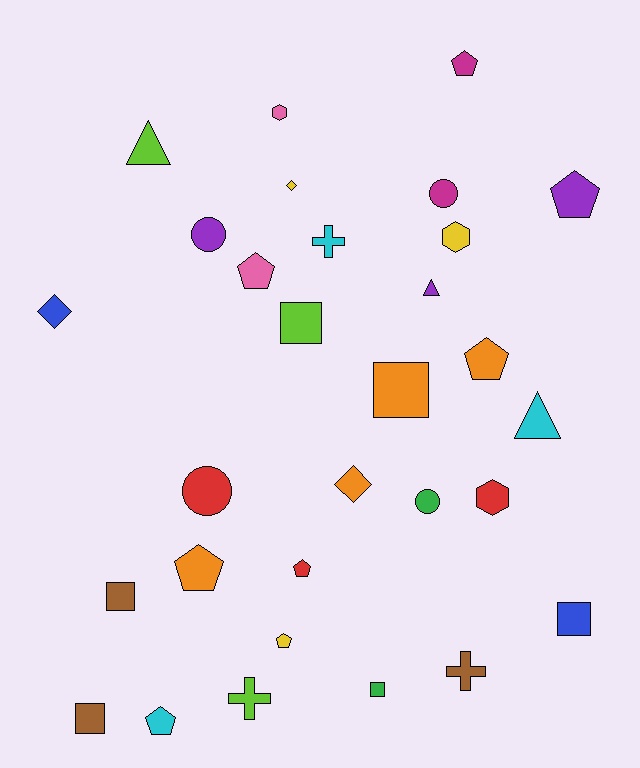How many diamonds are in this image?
There are 3 diamonds.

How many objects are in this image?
There are 30 objects.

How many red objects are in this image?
There are 3 red objects.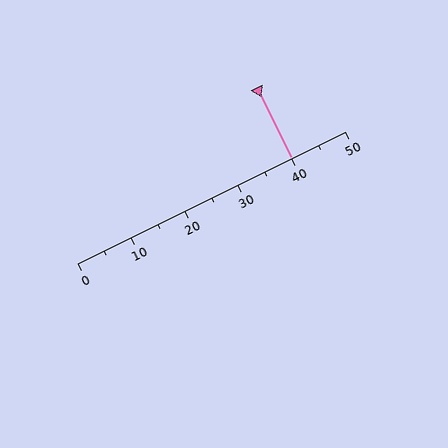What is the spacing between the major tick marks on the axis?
The major ticks are spaced 10 apart.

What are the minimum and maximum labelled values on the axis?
The axis runs from 0 to 50.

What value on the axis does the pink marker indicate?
The marker indicates approximately 40.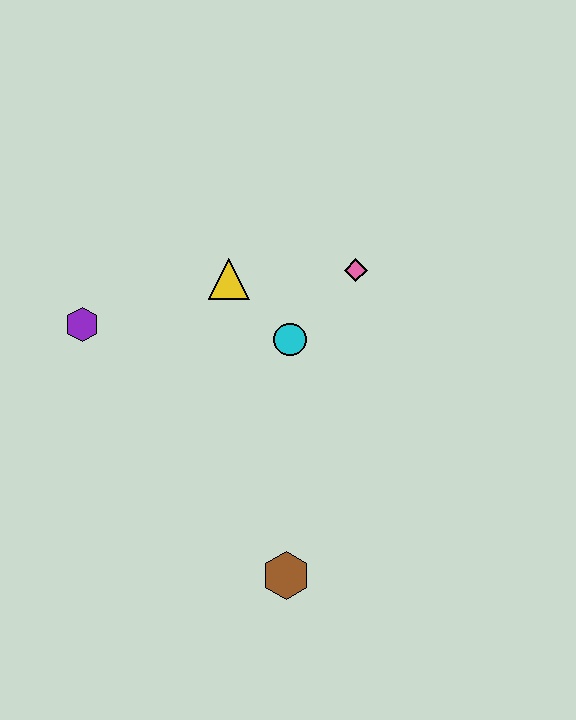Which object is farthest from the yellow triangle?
The brown hexagon is farthest from the yellow triangle.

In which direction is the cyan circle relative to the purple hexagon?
The cyan circle is to the right of the purple hexagon.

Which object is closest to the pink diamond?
The cyan circle is closest to the pink diamond.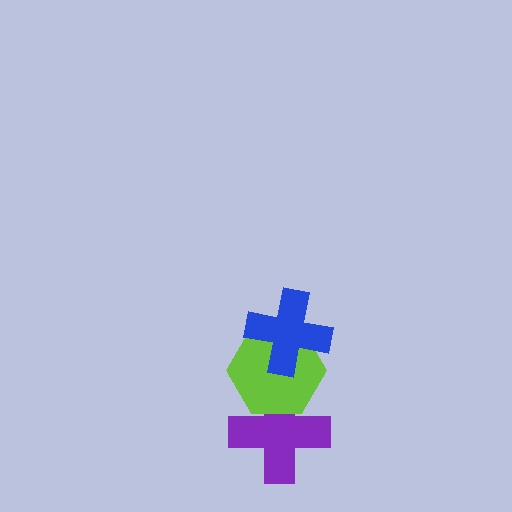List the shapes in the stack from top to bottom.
From top to bottom: the blue cross, the lime hexagon, the purple cross.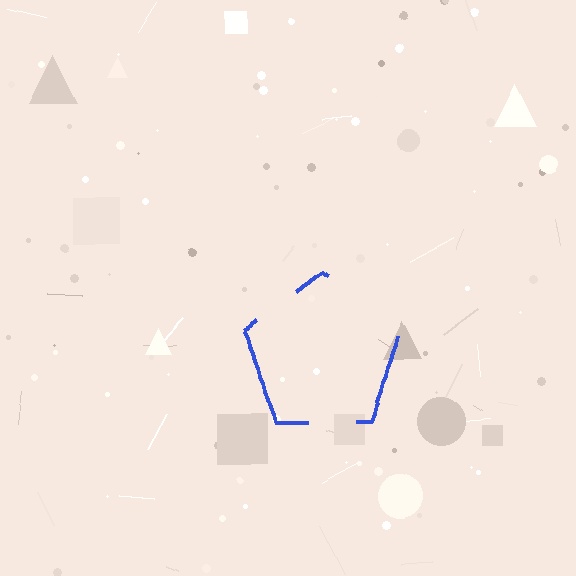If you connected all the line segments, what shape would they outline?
They would outline a pentagon.